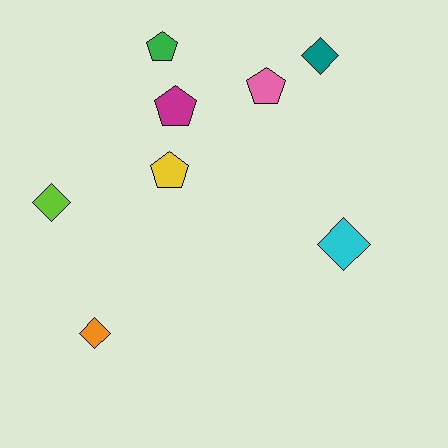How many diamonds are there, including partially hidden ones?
There are 4 diamonds.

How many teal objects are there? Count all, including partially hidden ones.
There is 1 teal object.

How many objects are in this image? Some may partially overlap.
There are 8 objects.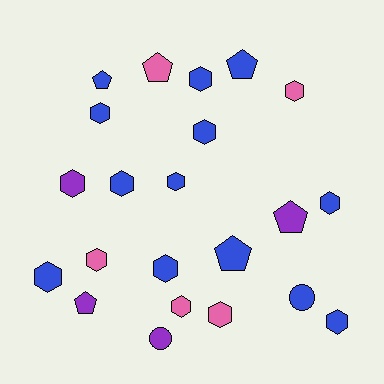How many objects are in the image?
There are 22 objects.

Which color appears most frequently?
Blue, with 13 objects.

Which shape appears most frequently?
Hexagon, with 14 objects.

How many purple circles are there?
There is 1 purple circle.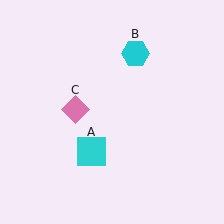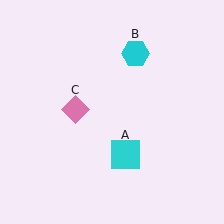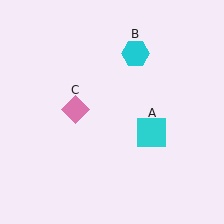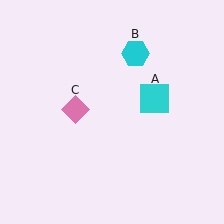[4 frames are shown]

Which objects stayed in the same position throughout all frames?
Cyan hexagon (object B) and pink diamond (object C) remained stationary.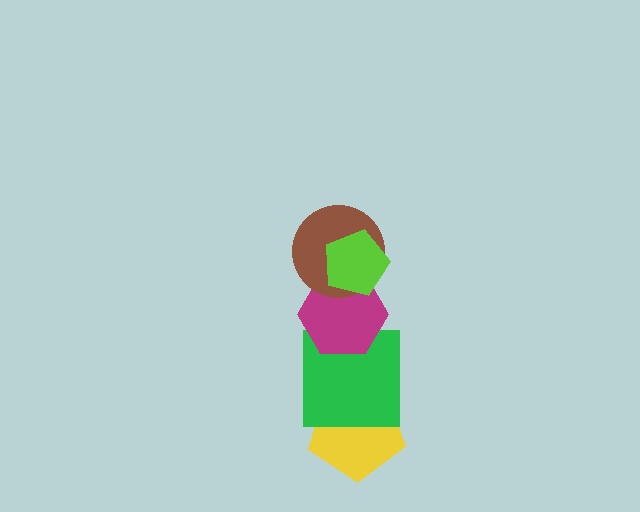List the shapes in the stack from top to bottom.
From top to bottom: the lime pentagon, the brown circle, the magenta hexagon, the green square, the yellow pentagon.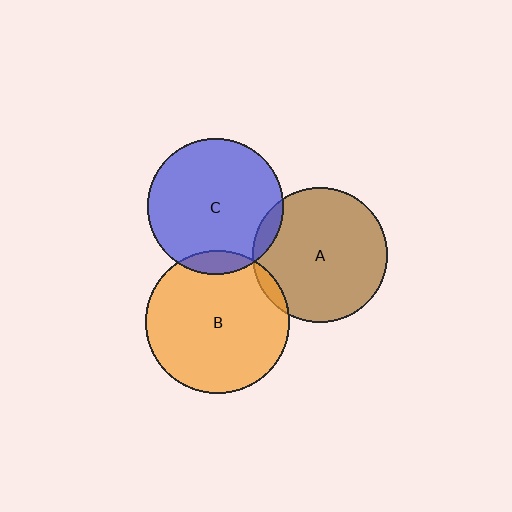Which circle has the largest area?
Circle B (orange).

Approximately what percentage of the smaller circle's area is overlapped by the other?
Approximately 10%.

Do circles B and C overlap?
Yes.